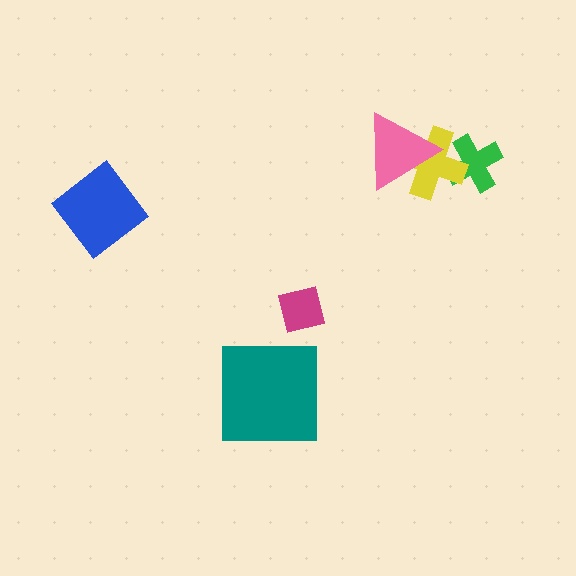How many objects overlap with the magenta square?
0 objects overlap with the magenta square.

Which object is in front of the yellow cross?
The pink triangle is in front of the yellow cross.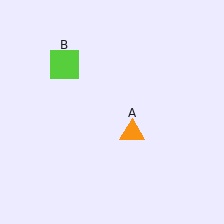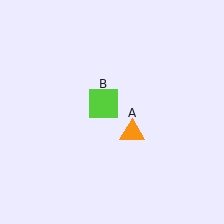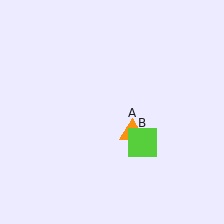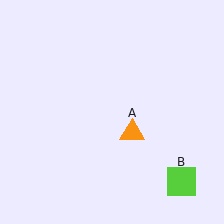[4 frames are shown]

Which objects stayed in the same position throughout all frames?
Orange triangle (object A) remained stationary.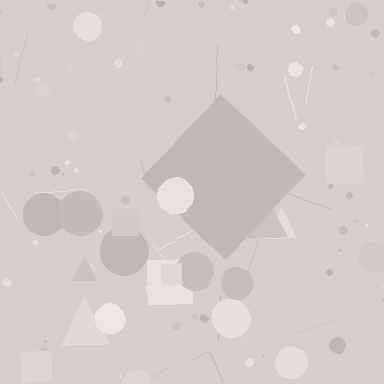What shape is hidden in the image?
A diamond is hidden in the image.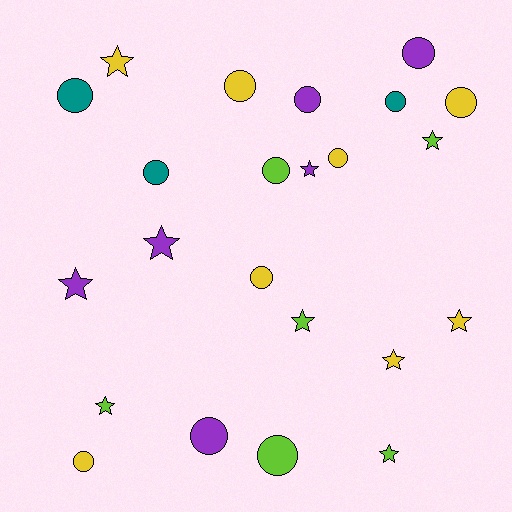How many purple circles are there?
There are 3 purple circles.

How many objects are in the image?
There are 23 objects.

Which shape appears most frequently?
Circle, with 13 objects.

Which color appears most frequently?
Yellow, with 8 objects.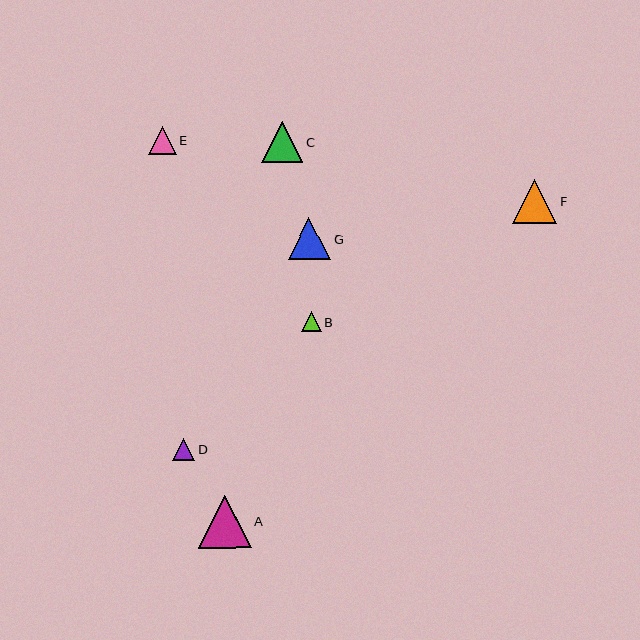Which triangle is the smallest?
Triangle B is the smallest with a size of approximately 20 pixels.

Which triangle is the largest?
Triangle A is the largest with a size of approximately 53 pixels.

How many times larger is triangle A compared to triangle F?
Triangle A is approximately 1.2 times the size of triangle F.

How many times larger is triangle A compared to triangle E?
Triangle A is approximately 1.9 times the size of triangle E.